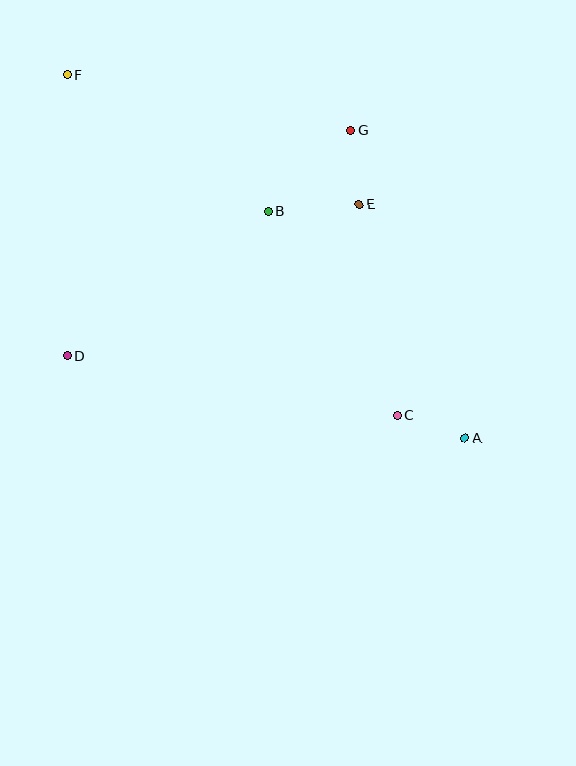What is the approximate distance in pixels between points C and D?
The distance between C and D is approximately 336 pixels.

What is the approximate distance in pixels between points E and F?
The distance between E and F is approximately 320 pixels.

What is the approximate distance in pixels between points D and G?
The distance between D and G is approximately 362 pixels.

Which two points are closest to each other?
Points A and C are closest to each other.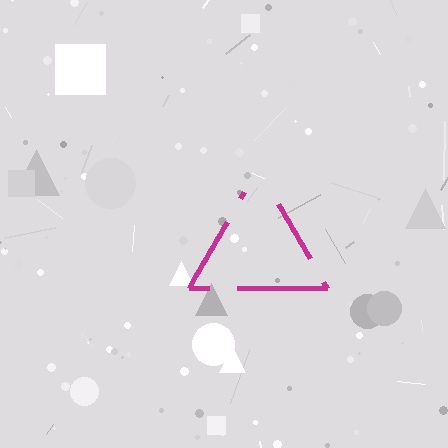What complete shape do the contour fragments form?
The contour fragments form a triangle.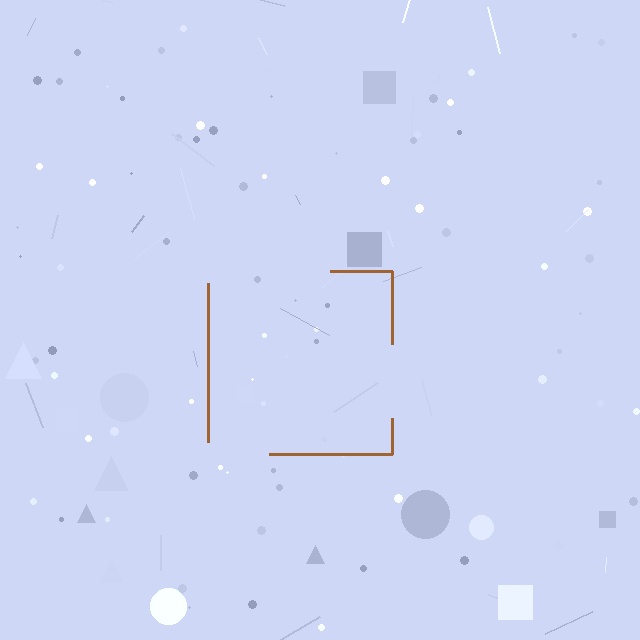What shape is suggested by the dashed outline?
The dashed outline suggests a square.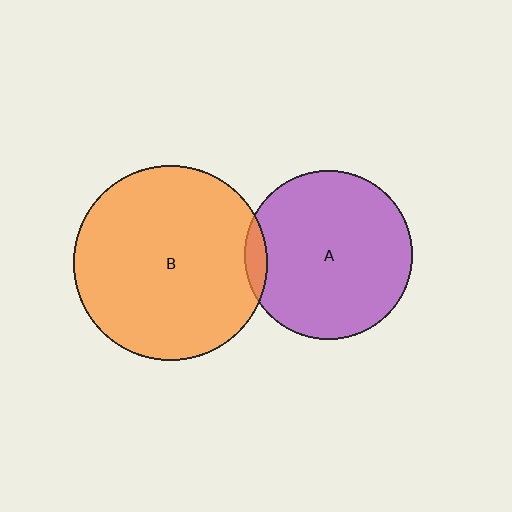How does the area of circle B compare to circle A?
Approximately 1.3 times.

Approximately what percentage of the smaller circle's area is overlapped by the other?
Approximately 5%.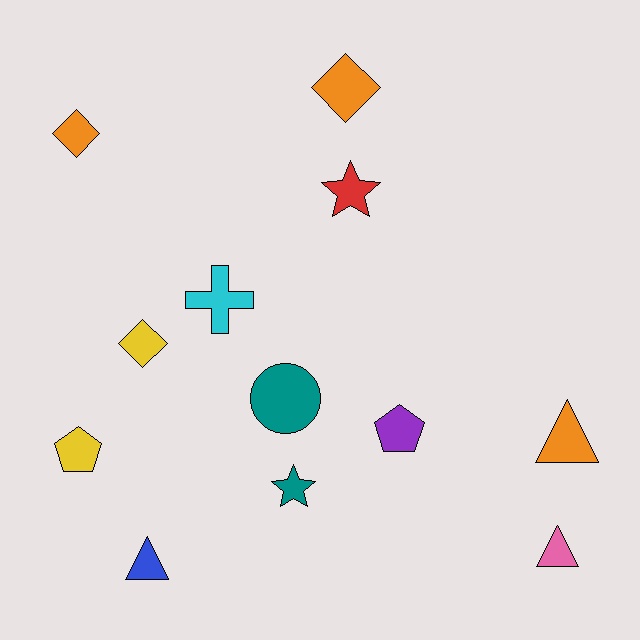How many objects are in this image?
There are 12 objects.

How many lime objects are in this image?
There are no lime objects.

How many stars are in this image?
There are 2 stars.